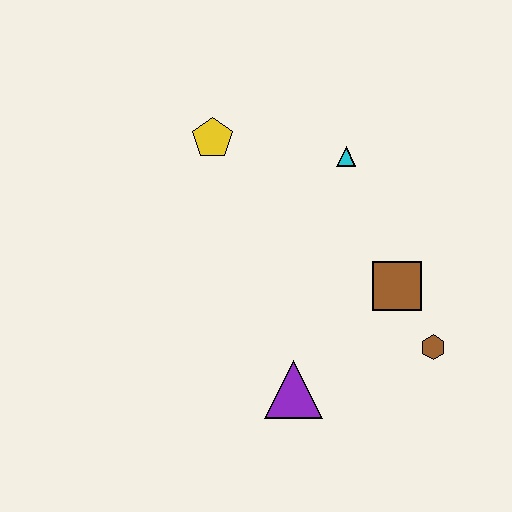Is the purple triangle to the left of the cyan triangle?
Yes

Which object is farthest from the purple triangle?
The yellow pentagon is farthest from the purple triangle.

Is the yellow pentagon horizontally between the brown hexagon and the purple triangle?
No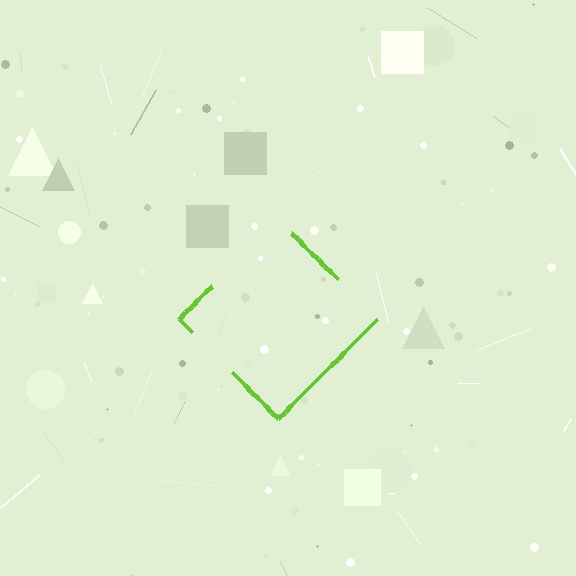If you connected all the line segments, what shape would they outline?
They would outline a diamond.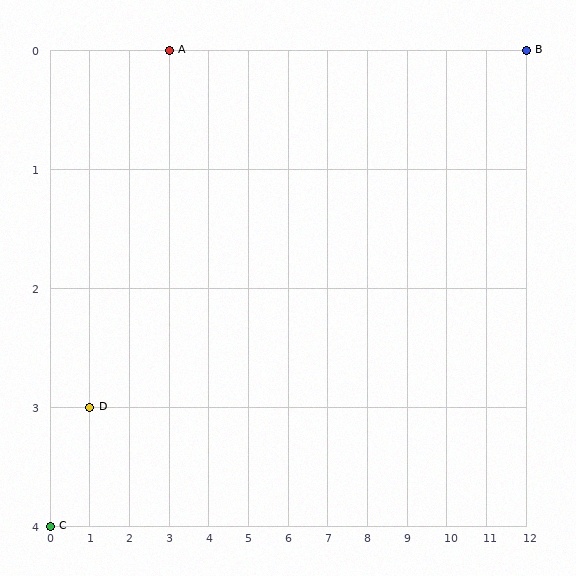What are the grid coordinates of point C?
Point C is at grid coordinates (0, 4).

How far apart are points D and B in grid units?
Points D and B are 11 columns and 3 rows apart (about 11.4 grid units diagonally).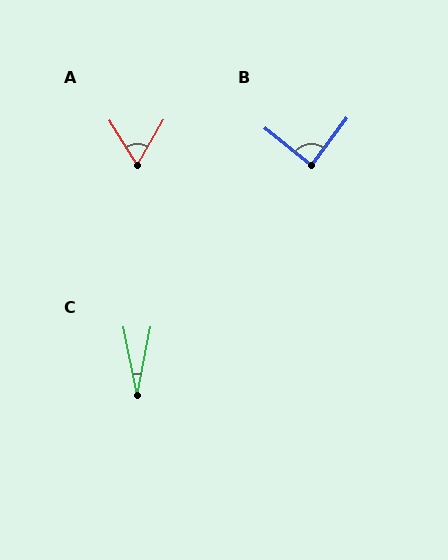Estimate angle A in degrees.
Approximately 63 degrees.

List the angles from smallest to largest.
C (23°), A (63°), B (88°).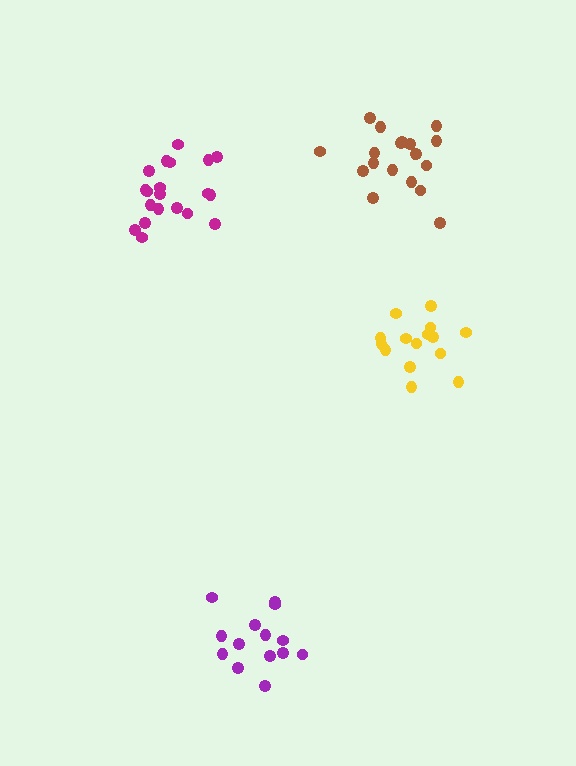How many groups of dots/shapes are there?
There are 4 groups.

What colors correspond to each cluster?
The clusters are colored: magenta, yellow, brown, purple.